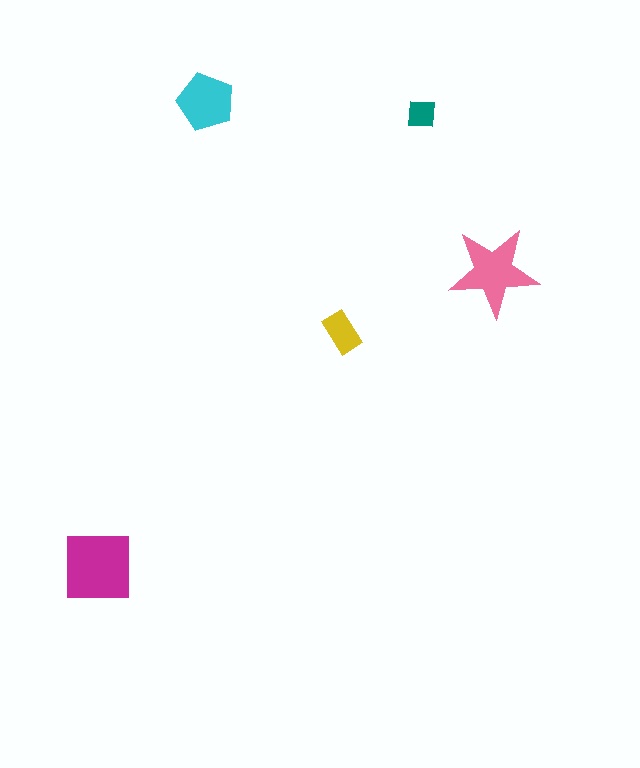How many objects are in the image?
There are 5 objects in the image.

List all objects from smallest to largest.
The teal square, the yellow rectangle, the cyan pentagon, the pink star, the magenta square.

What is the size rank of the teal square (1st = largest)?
5th.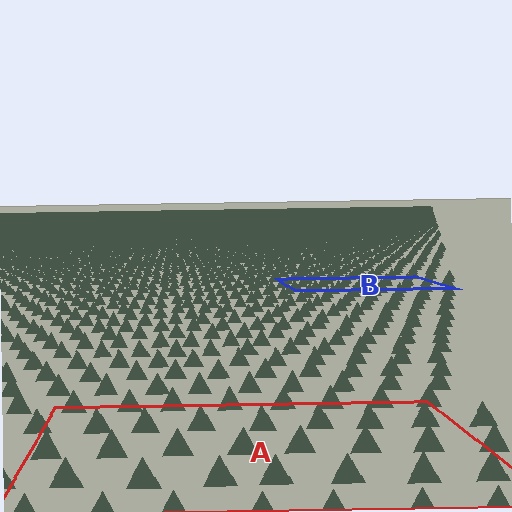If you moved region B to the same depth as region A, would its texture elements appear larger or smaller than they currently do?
They would appear larger. At a closer depth, the same texture elements are projected at a bigger on-screen size.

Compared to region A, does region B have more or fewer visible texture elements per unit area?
Region B has more texture elements per unit area — they are packed more densely because it is farther away.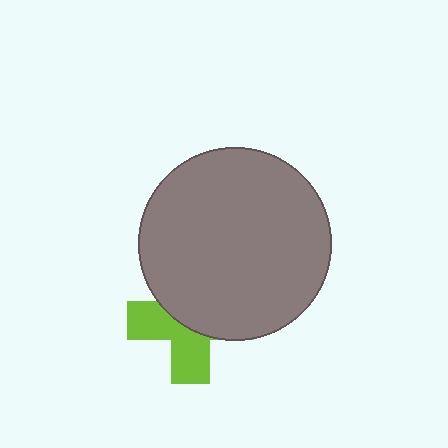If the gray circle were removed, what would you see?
You would see the complete lime cross.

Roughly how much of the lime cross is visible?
A small part of it is visible (roughly 45%).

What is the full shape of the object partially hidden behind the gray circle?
The partially hidden object is a lime cross.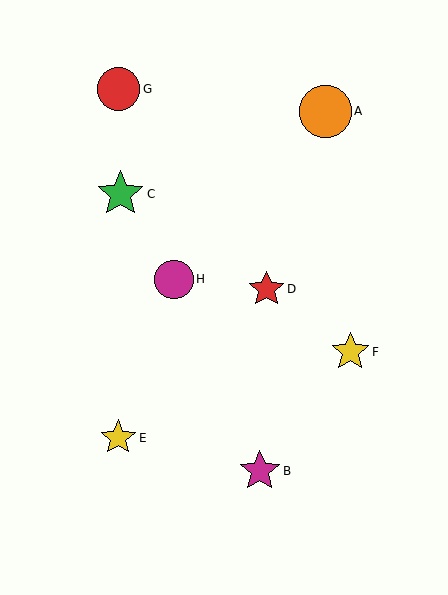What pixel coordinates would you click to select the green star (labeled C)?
Click at (120, 194) to select the green star C.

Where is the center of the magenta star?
The center of the magenta star is at (260, 471).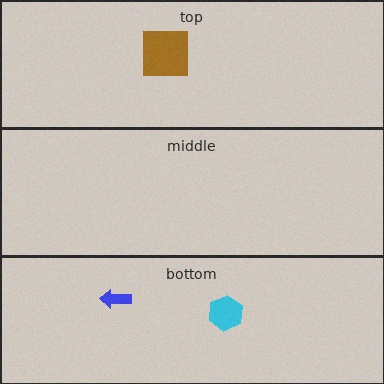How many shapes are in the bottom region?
2.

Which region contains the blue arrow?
The bottom region.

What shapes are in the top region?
The brown square.